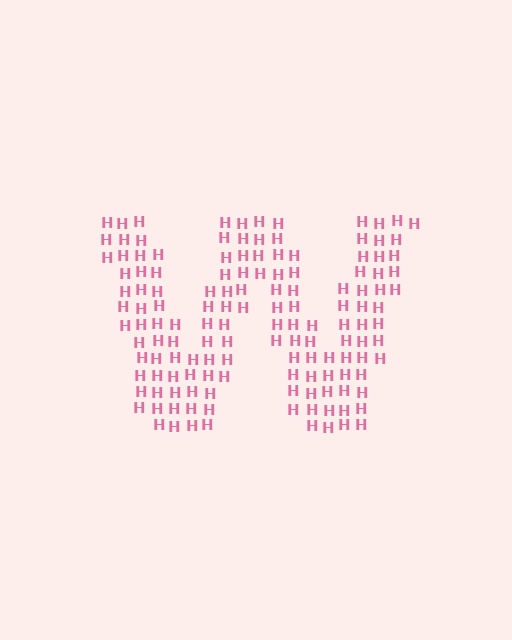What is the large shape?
The large shape is the letter W.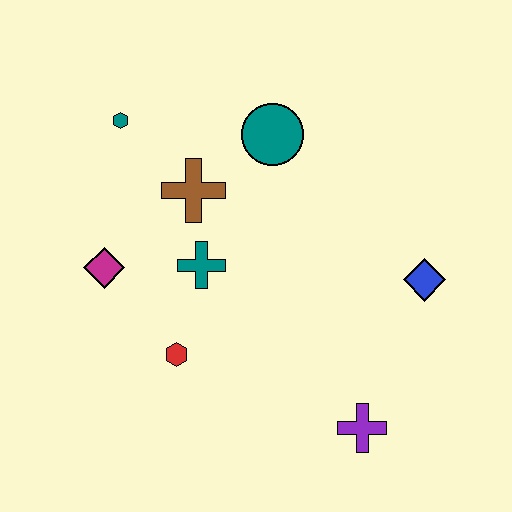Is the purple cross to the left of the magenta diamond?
No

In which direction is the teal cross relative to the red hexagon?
The teal cross is above the red hexagon.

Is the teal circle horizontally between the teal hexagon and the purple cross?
Yes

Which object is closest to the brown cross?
The teal cross is closest to the brown cross.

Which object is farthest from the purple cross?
The teal hexagon is farthest from the purple cross.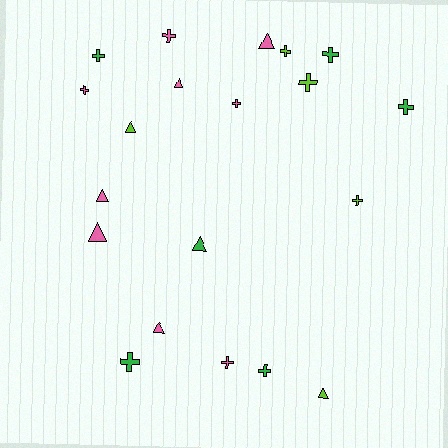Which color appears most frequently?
Pink, with 9 objects.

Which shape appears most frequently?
Cross, with 12 objects.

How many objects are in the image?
There are 20 objects.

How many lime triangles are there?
There are 2 lime triangles.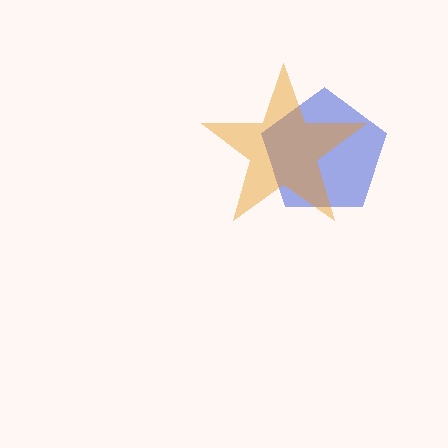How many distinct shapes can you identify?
There are 2 distinct shapes: a blue pentagon, an orange star.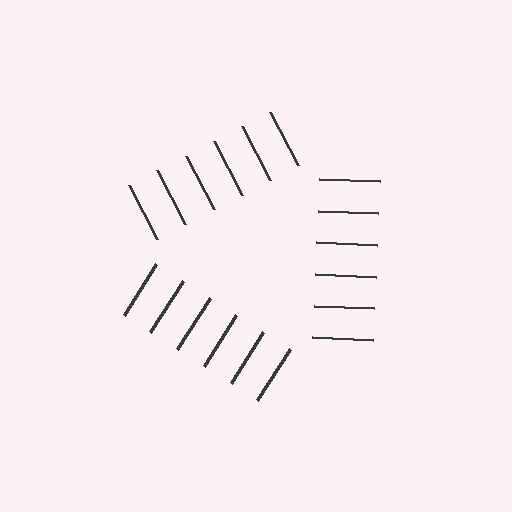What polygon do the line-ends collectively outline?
An illusory triangle — the line segments terminate on its edges but no continuous stroke is drawn.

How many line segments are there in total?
18 — 6 along each of the 3 edges.